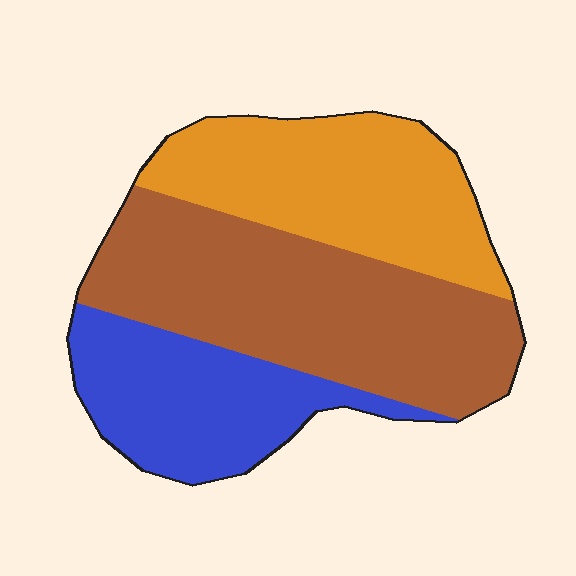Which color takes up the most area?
Brown, at roughly 45%.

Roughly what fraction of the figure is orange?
Orange covers 31% of the figure.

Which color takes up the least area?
Blue, at roughly 25%.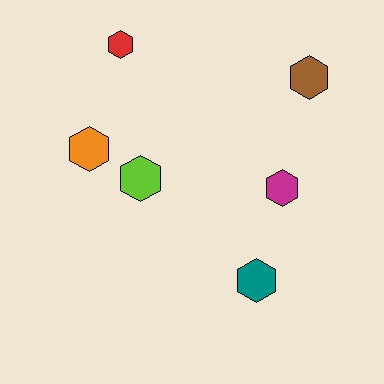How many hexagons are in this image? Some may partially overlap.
There are 6 hexagons.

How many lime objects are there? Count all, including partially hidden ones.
There is 1 lime object.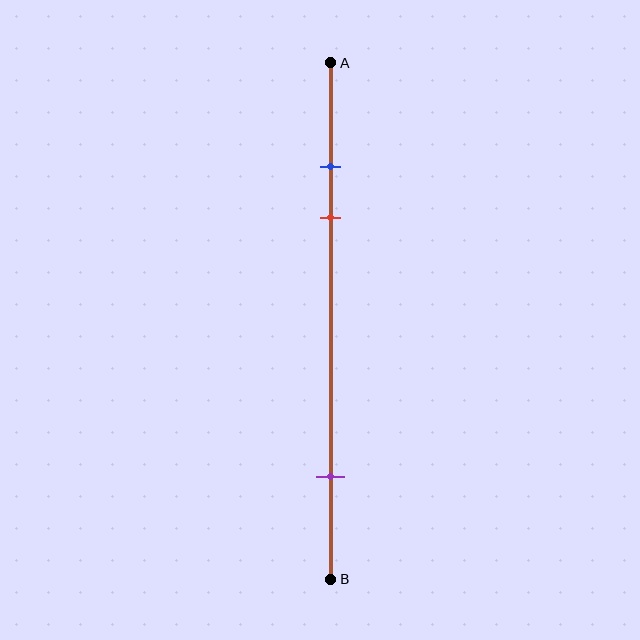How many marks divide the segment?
There are 3 marks dividing the segment.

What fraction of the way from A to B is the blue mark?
The blue mark is approximately 20% (0.2) of the way from A to B.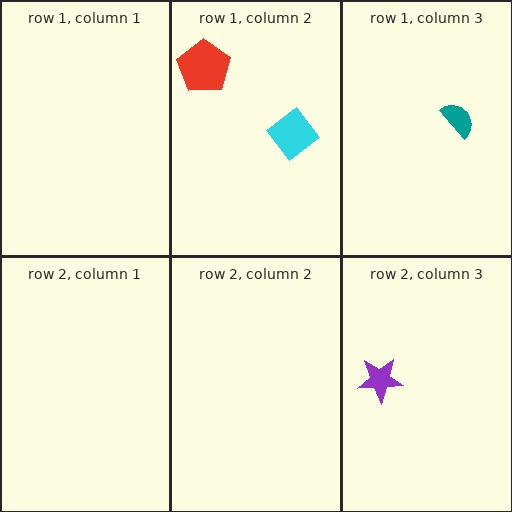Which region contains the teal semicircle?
The row 1, column 3 region.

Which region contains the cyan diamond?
The row 1, column 2 region.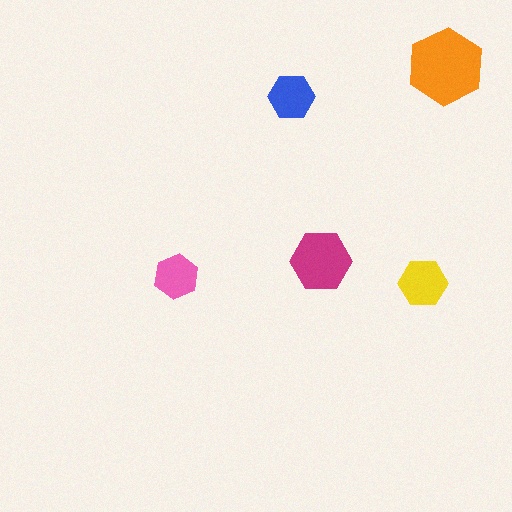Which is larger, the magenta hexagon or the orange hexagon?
The orange one.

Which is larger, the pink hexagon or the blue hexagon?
The blue one.